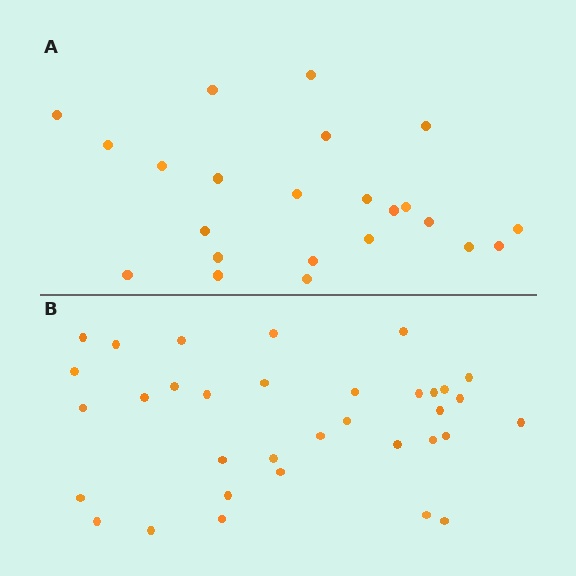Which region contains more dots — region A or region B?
Region B (the bottom region) has more dots.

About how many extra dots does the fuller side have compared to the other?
Region B has roughly 12 or so more dots than region A.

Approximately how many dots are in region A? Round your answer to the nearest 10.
About 20 dots. (The exact count is 23, which rounds to 20.)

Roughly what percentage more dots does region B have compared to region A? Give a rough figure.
About 50% more.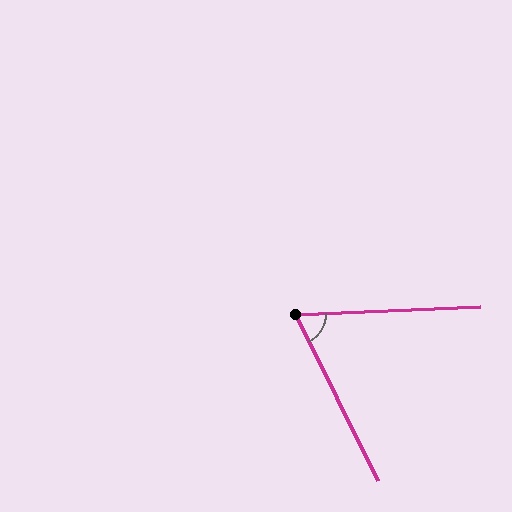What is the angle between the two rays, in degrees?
Approximately 66 degrees.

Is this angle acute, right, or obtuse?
It is acute.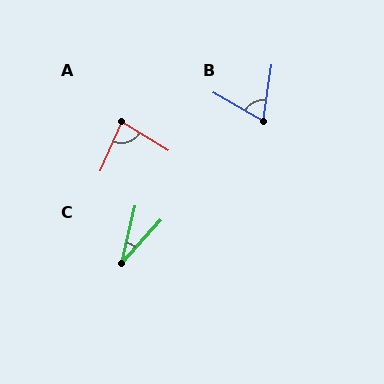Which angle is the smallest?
C, at approximately 29 degrees.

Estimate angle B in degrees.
Approximately 68 degrees.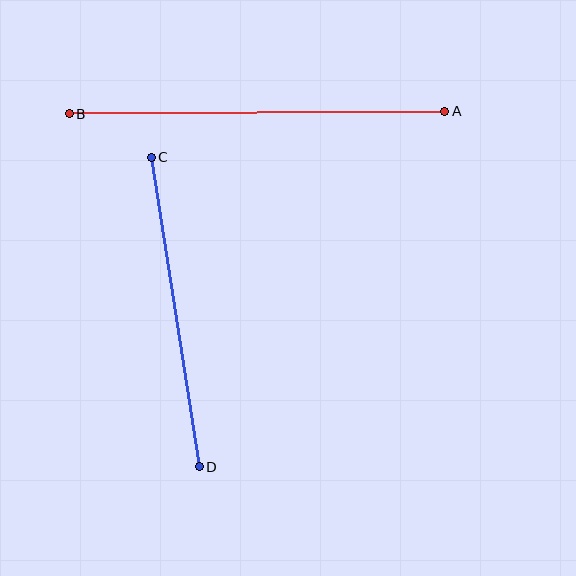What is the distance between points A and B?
The distance is approximately 375 pixels.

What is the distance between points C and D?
The distance is approximately 313 pixels.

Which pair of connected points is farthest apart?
Points A and B are farthest apart.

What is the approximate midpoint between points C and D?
The midpoint is at approximately (175, 312) pixels.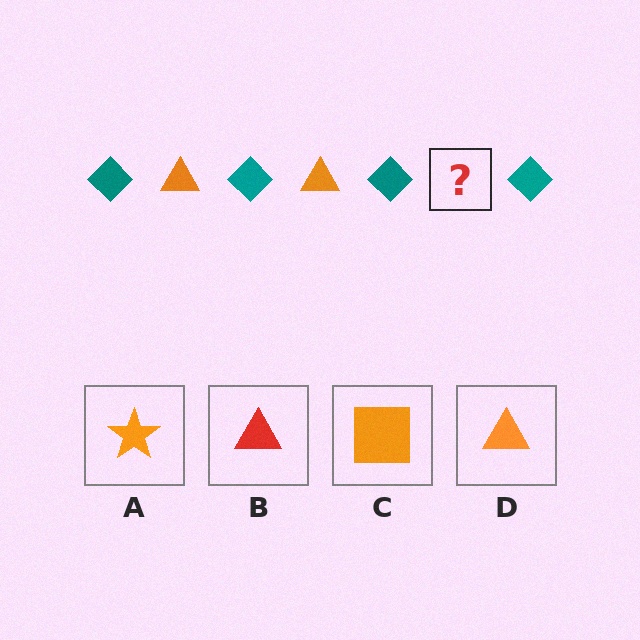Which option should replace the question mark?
Option D.